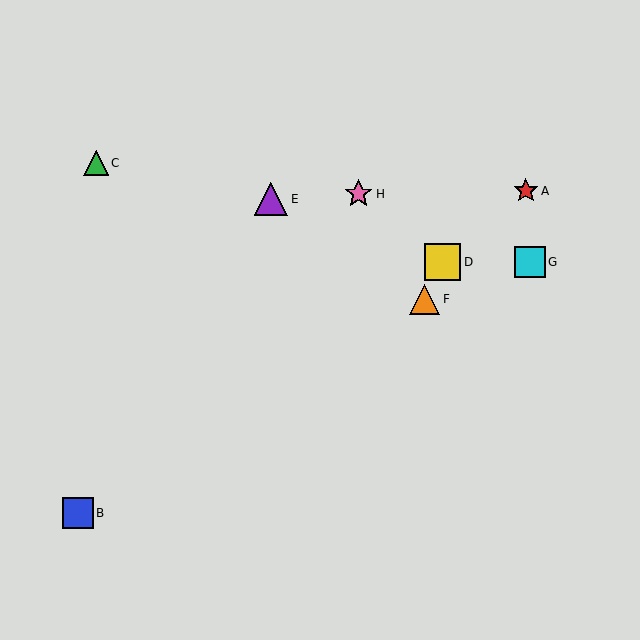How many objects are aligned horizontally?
2 objects (D, G) are aligned horizontally.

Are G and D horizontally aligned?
Yes, both are at y≈262.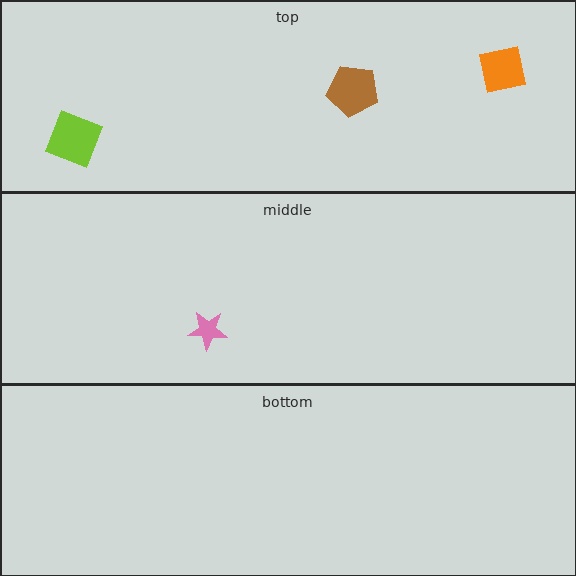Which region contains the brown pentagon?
The top region.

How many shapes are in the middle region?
1.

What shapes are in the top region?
The brown pentagon, the orange square, the lime diamond.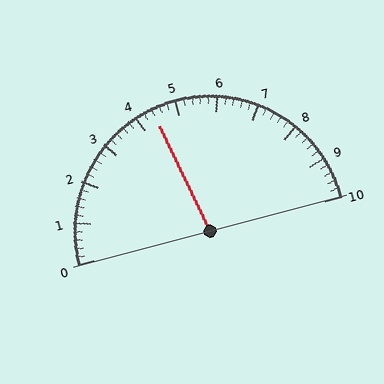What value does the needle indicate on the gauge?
The needle indicates approximately 4.4.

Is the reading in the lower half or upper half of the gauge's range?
The reading is in the lower half of the range (0 to 10).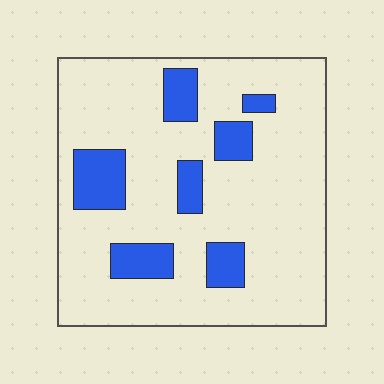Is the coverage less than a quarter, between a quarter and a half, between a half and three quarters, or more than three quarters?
Less than a quarter.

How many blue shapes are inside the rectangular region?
7.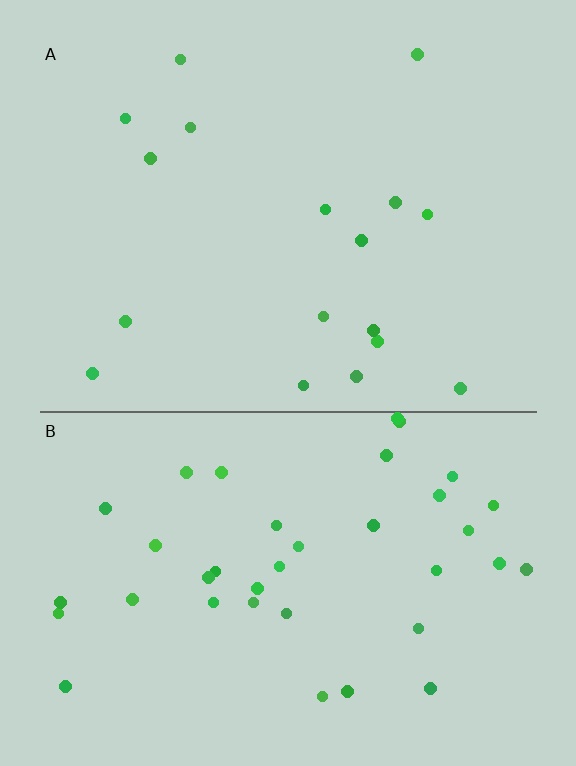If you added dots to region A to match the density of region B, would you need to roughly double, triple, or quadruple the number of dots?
Approximately double.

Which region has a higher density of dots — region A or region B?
B (the bottom).